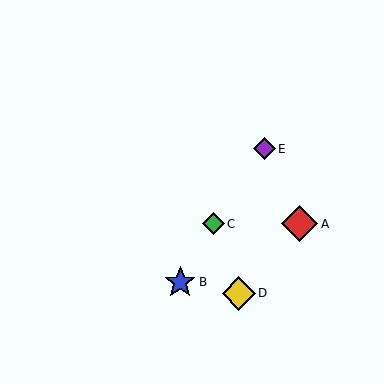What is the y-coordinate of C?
Object C is at y≈224.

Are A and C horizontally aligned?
Yes, both are at y≈224.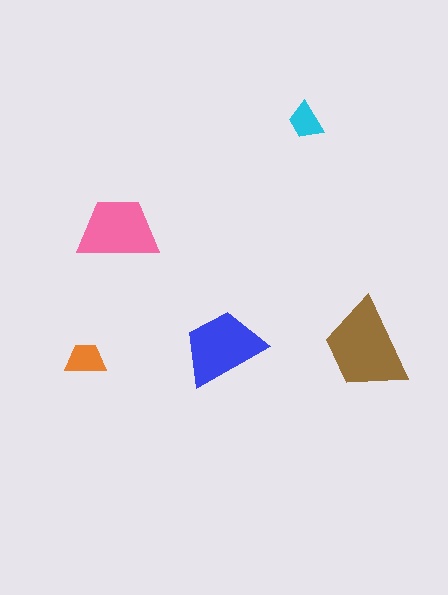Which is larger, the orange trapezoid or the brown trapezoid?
The brown one.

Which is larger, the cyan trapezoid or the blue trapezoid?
The blue one.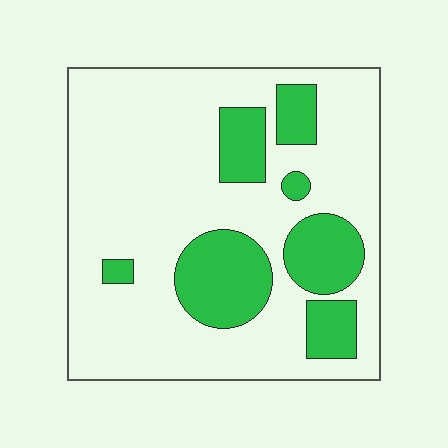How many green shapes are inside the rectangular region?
7.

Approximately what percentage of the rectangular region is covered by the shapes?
Approximately 25%.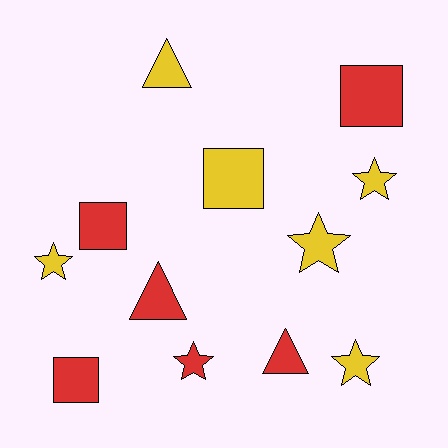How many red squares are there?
There are 3 red squares.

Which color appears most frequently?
Yellow, with 6 objects.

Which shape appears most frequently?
Star, with 5 objects.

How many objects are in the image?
There are 12 objects.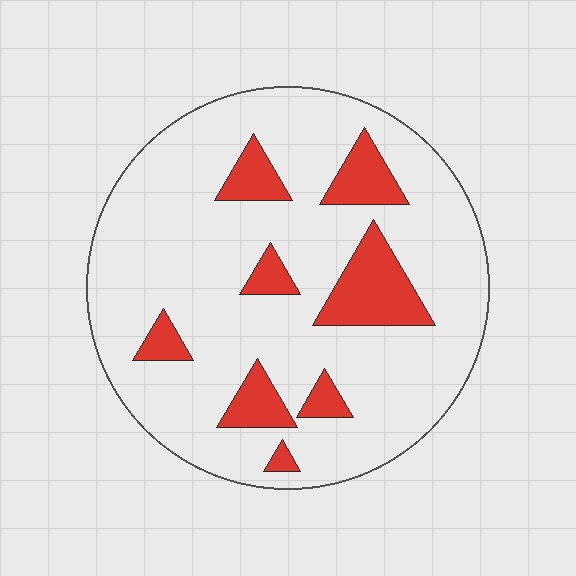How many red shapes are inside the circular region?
8.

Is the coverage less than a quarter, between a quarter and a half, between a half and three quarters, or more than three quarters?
Less than a quarter.